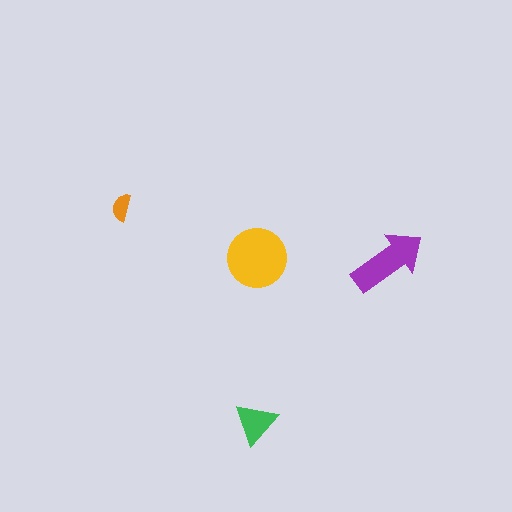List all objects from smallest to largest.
The orange semicircle, the green triangle, the purple arrow, the yellow circle.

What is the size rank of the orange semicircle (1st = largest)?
4th.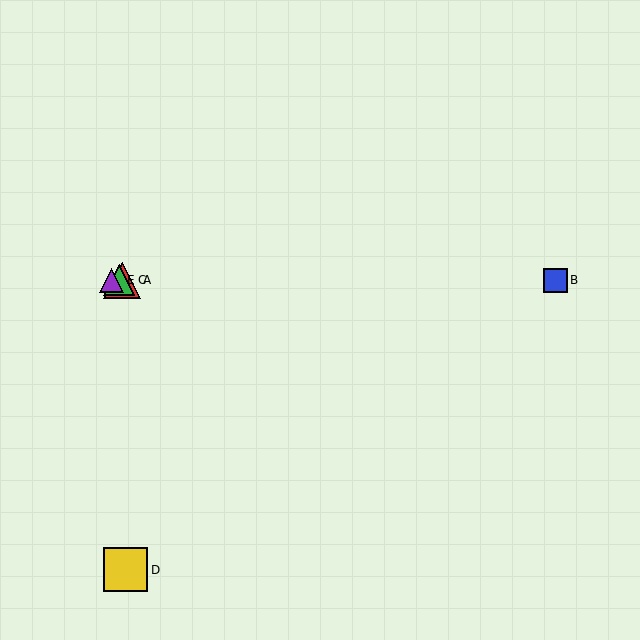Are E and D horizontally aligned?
No, E is at y≈280 and D is at y≈570.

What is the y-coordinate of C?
Object C is at y≈280.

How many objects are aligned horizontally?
4 objects (A, B, C, E) are aligned horizontally.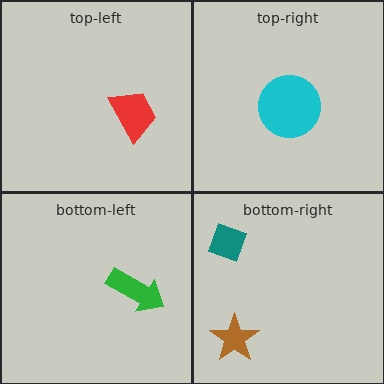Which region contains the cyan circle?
The top-right region.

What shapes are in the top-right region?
The cyan circle.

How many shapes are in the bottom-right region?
2.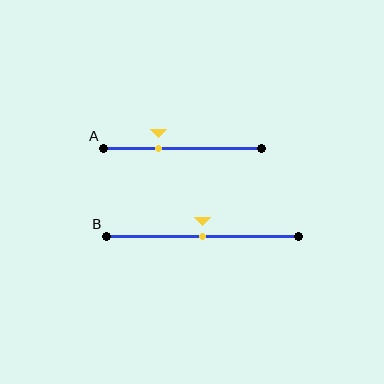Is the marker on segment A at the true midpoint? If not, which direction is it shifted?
No, the marker on segment A is shifted to the left by about 15% of the segment length.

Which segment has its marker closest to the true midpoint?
Segment B has its marker closest to the true midpoint.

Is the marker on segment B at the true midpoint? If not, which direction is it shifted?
Yes, the marker on segment B is at the true midpoint.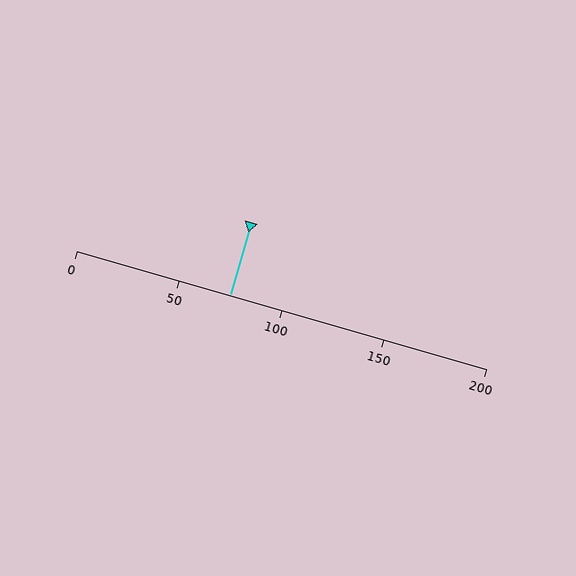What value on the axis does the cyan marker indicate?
The marker indicates approximately 75.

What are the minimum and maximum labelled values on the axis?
The axis runs from 0 to 200.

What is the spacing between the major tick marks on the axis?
The major ticks are spaced 50 apart.